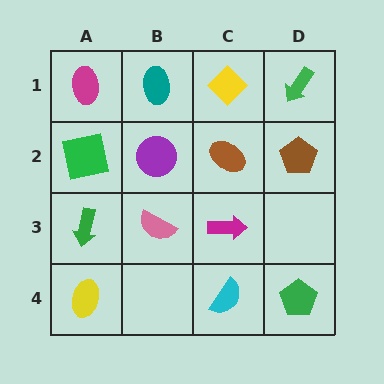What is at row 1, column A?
A magenta ellipse.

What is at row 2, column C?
A brown ellipse.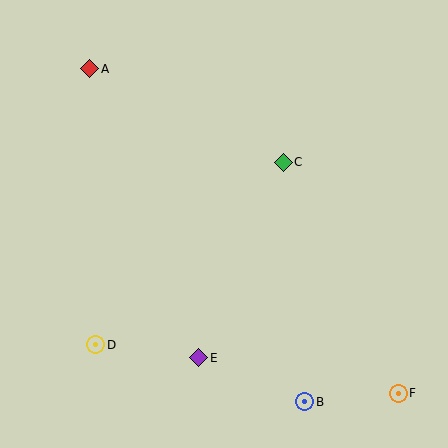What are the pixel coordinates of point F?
Point F is at (398, 393).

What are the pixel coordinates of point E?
Point E is at (199, 358).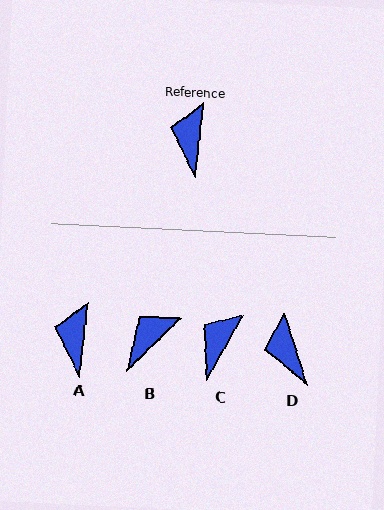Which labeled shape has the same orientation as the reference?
A.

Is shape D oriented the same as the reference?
No, it is off by about 23 degrees.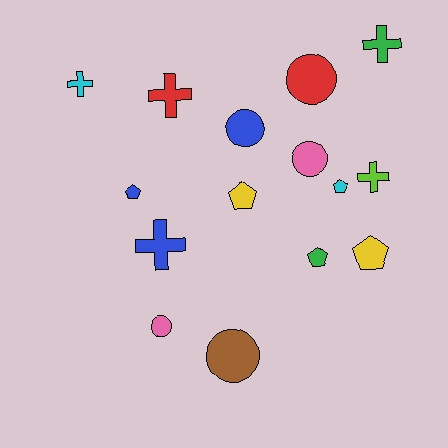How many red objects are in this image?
There are 2 red objects.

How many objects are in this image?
There are 15 objects.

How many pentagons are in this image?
There are 5 pentagons.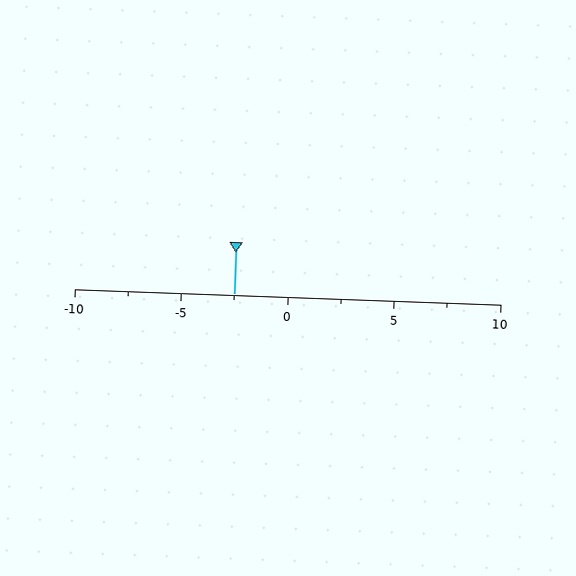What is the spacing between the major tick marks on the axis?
The major ticks are spaced 5 apart.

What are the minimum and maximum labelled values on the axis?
The axis runs from -10 to 10.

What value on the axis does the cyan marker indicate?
The marker indicates approximately -2.5.